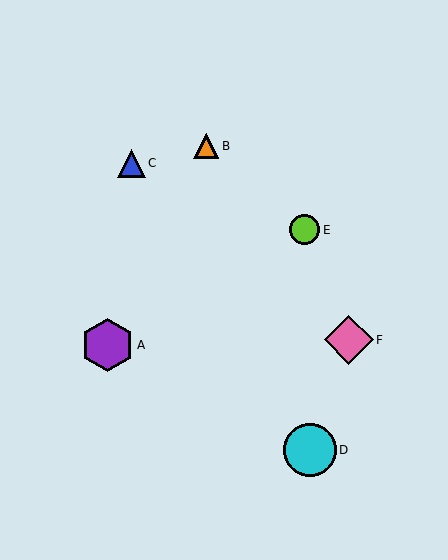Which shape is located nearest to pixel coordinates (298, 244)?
The lime circle (labeled E) at (304, 230) is nearest to that location.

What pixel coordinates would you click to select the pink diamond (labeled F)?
Click at (349, 340) to select the pink diamond F.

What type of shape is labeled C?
Shape C is a blue triangle.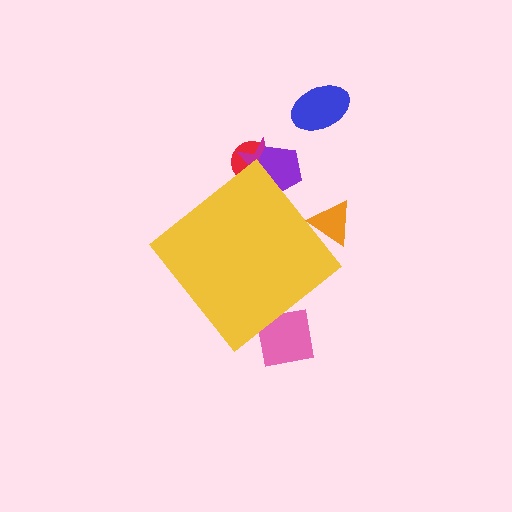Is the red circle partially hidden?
Yes, the red circle is partially hidden behind the yellow diamond.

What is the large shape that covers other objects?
A yellow diamond.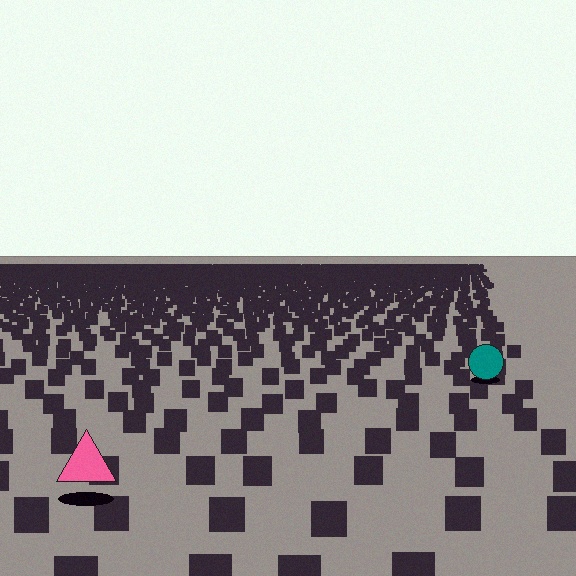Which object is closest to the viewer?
The pink triangle is closest. The texture marks near it are larger and more spread out.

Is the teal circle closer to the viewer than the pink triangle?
No. The pink triangle is closer — you can tell from the texture gradient: the ground texture is coarser near it.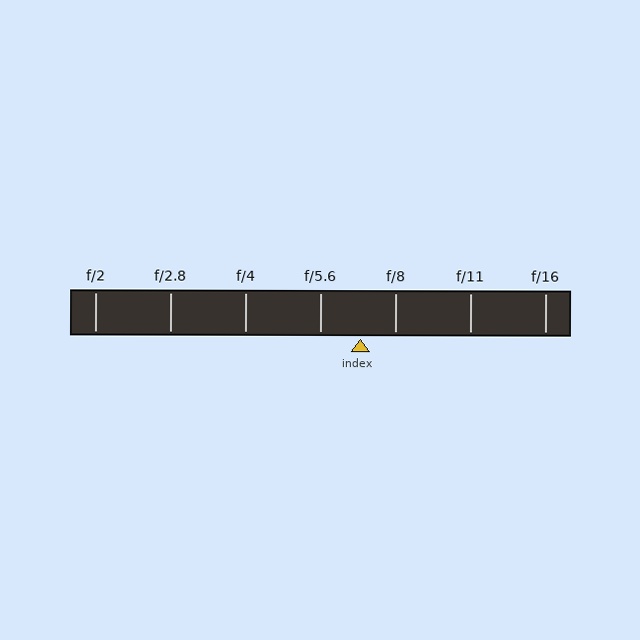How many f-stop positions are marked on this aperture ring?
There are 7 f-stop positions marked.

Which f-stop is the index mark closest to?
The index mark is closest to f/8.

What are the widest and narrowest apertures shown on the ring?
The widest aperture shown is f/2 and the narrowest is f/16.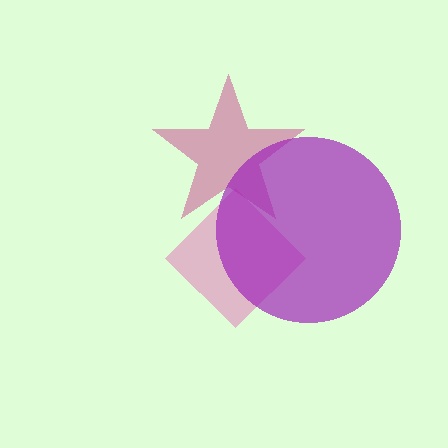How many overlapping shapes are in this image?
There are 3 overlapping shapes in the image.